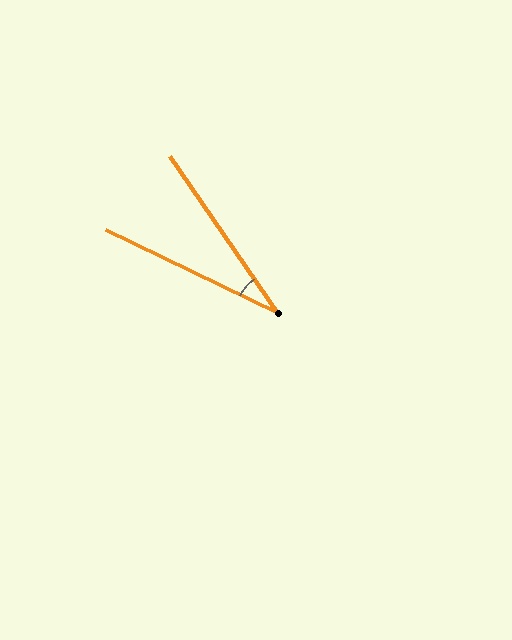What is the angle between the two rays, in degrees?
Approximately 30 degrees.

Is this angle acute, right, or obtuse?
It is acute.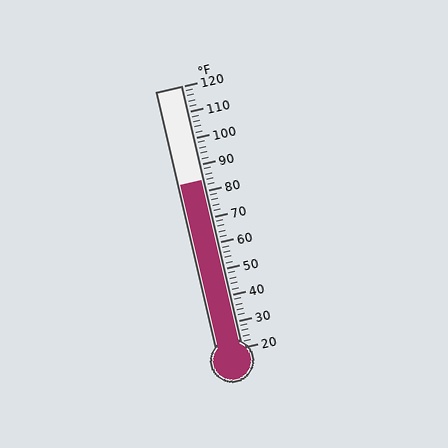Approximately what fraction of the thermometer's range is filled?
The thermometer is filled to approximately 65% of its range.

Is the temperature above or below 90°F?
The temperature is below 90°F.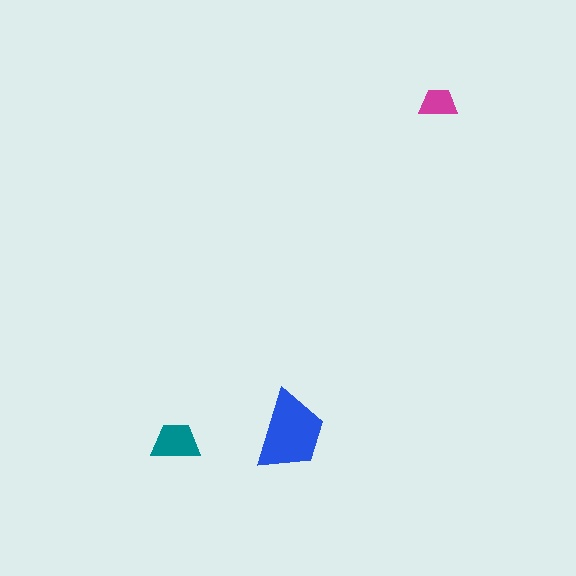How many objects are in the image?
There are 3 objects in the image.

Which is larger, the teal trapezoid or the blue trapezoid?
The blue one.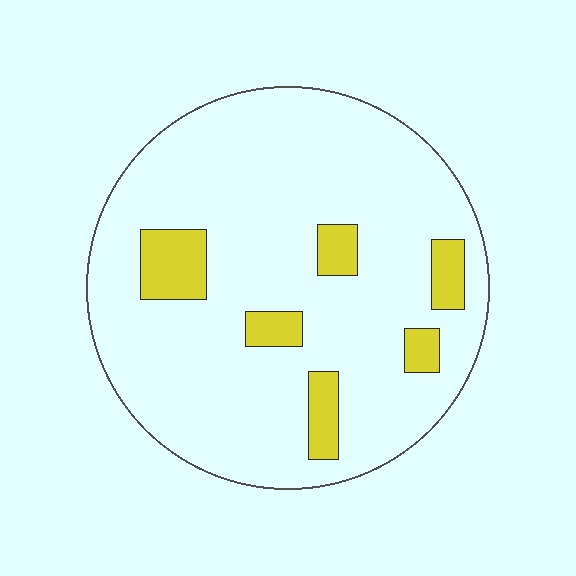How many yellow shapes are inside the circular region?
6.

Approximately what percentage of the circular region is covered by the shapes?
Approximately 10%.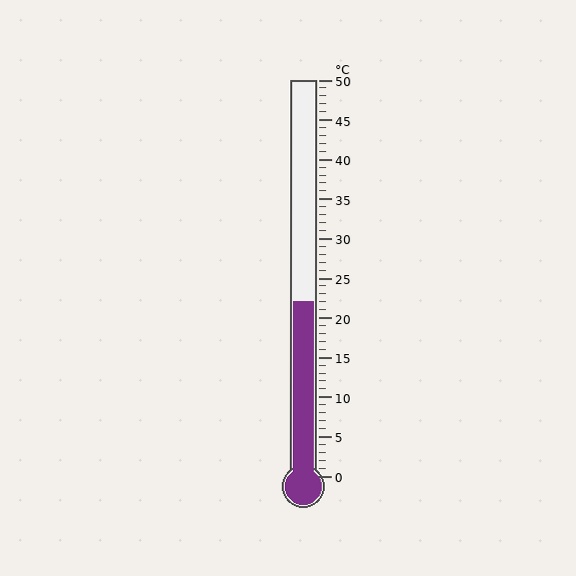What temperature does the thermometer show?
The thermometer shows approximately 22°C.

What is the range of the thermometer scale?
The thermometer scale ranges from 0°C to 50°C.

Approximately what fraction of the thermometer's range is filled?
The thermometer is filled to approximately 45% of its range.